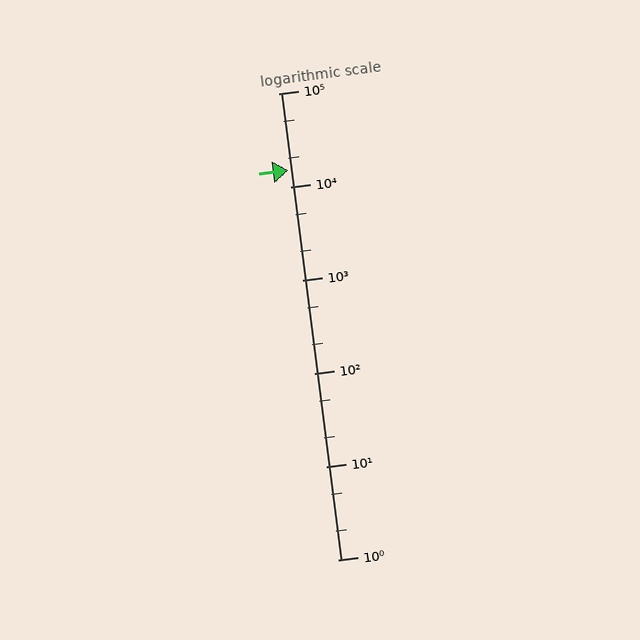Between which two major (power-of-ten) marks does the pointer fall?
The pointer is between 10000 and 100000.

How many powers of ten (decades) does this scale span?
The scale spans 5 decades, from 1 to 100000.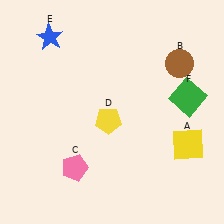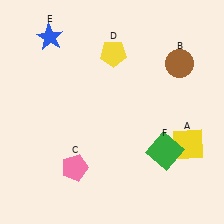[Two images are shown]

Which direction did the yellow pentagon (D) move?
The yellow pentagon (D) moved up.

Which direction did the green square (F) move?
The green square (F) moved down.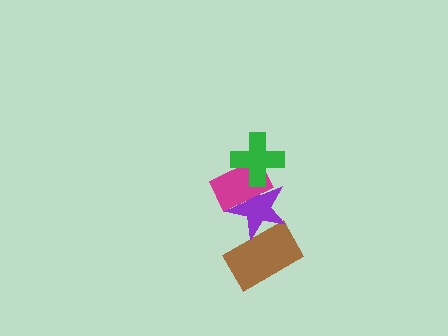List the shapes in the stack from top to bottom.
From top to bottom: the green cross, the magenta rectangle, the purple star, the brown rectangle.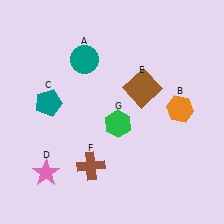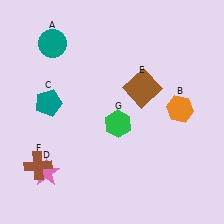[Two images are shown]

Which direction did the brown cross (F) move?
The brown cross (F) moved left.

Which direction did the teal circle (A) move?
The teal circle (A) moved left.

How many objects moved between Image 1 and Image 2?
2 objects moved between the two images.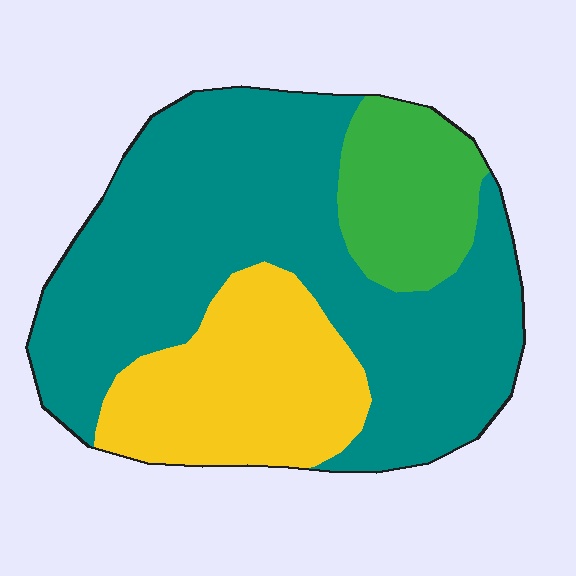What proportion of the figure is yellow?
Yellow covers around 25% of the figure.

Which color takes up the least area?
Green, at roughly 15%.